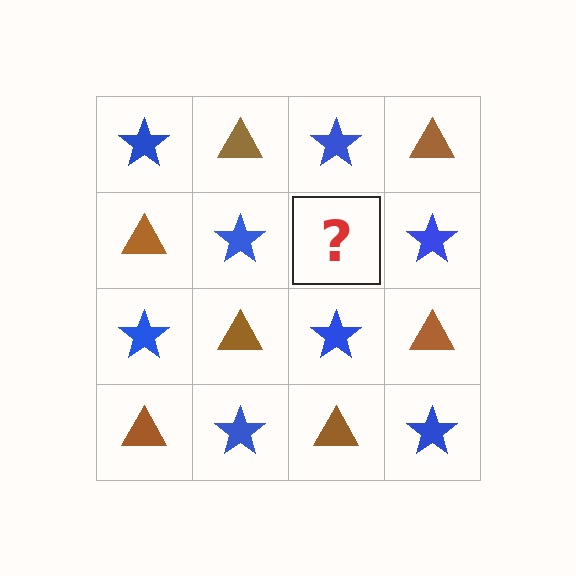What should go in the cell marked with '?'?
The missing cell should contain a brown triangle.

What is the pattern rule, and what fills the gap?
The rule is that it alternates blue star and brown triangle in a checkerboard pattern. The gap should be filled with a brown triangle.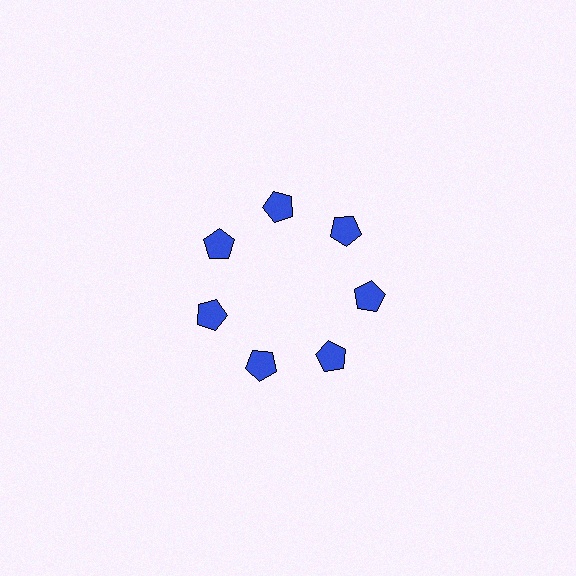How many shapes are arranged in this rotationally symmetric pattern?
There are 7 shapes, arranged in 7 groups of 1.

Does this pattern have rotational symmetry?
Yes, this pattern has 7-fold rotational symmetry. It looks the same after rotating 51 degrees around the center.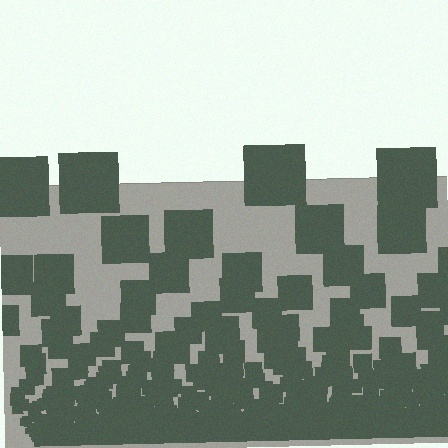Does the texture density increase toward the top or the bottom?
Density increases toward the bottom.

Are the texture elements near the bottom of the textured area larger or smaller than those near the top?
Smaller. The gradient is inverted — elements near the bottom are smaller and denser.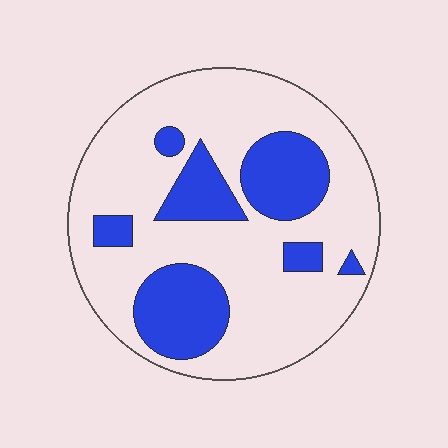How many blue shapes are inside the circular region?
7.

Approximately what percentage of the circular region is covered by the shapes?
Approximately 30%.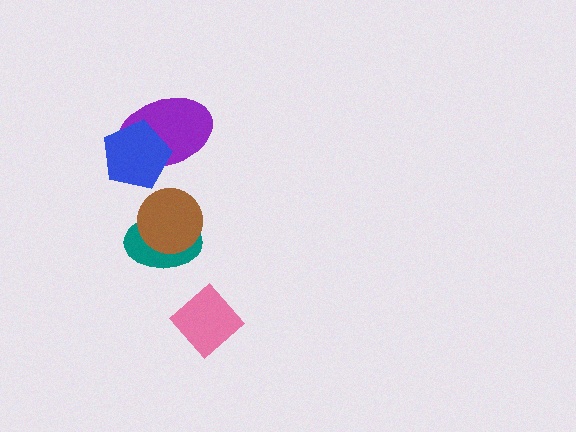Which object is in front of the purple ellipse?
The blue pentagon is in front of the purple ellipse.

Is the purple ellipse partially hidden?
Yes, it is partially covered by another shape.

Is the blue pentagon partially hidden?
No, no other shape covers it.